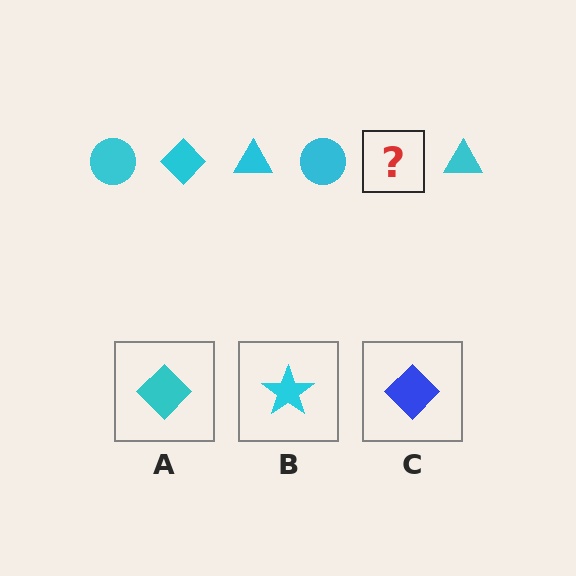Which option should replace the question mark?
Option A.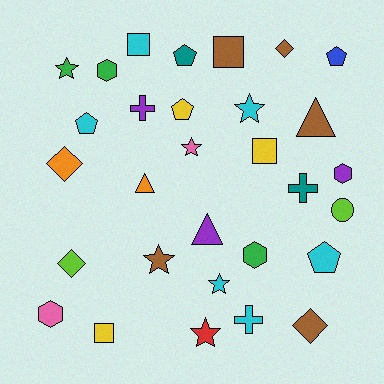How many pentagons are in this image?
There are 5 pentagons.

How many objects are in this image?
There are 30 objects.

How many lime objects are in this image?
There are 2 lime objects.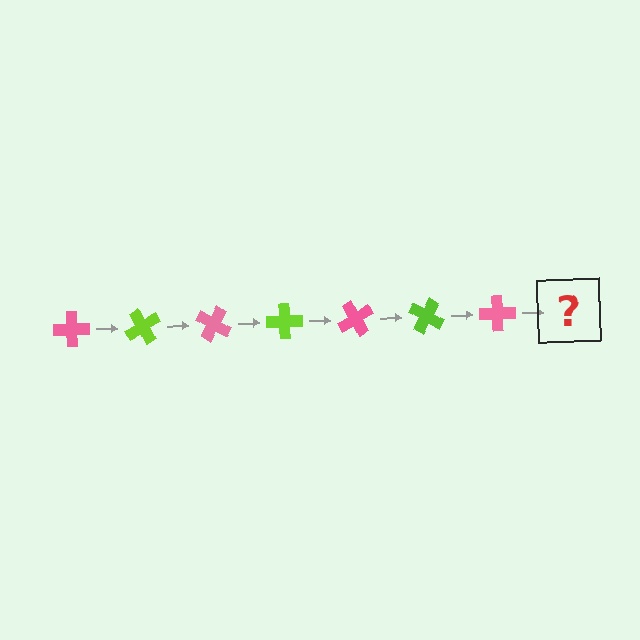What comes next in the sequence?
The next element should be a lime cross, rotated 420 degrees from the start.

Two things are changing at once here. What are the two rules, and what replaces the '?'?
The two rules are that it rotates 60 degrees each step and the color cycles through pink and lime. The '?' should be a lime cross, rotated 420 degrees from the start.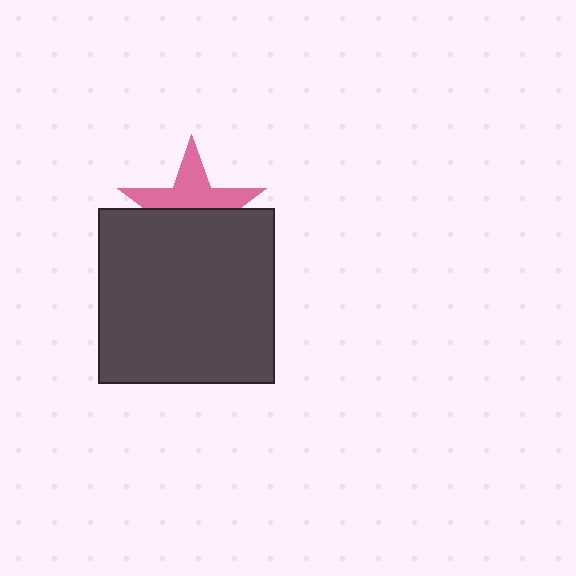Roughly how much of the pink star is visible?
About half of it is visible (roughly 48%).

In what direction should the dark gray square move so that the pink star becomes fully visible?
The dark gray square should move down. That is the shortest direction to clear the overlap and leave the pink star fully visible.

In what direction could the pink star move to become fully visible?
The pink star could move up. That would shift it out from behind the dark gray square entirely.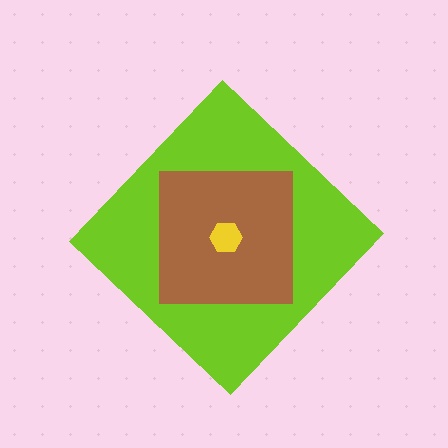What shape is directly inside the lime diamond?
The brown square.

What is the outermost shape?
The lime diamond.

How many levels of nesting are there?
3.